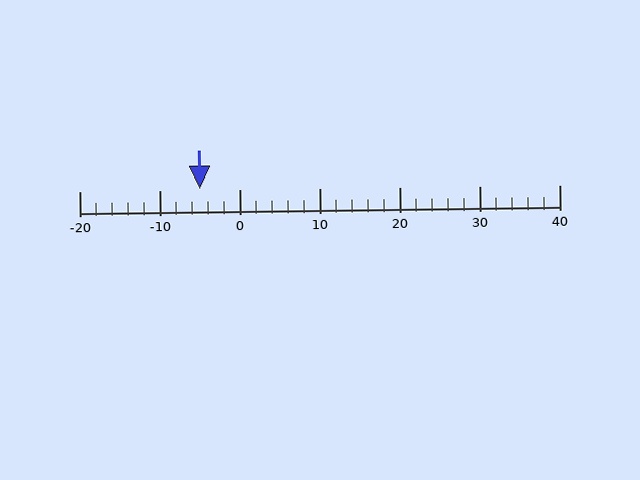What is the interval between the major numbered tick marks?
The major tick marks are spaced 10 units apart.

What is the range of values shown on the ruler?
The ruler shows values from -20 to 40.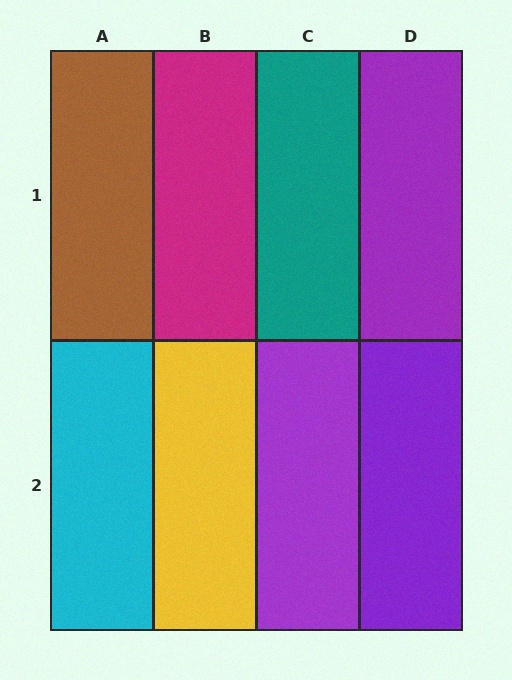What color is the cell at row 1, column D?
Purple.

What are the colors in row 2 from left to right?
Cyan, yellow, purple, purple.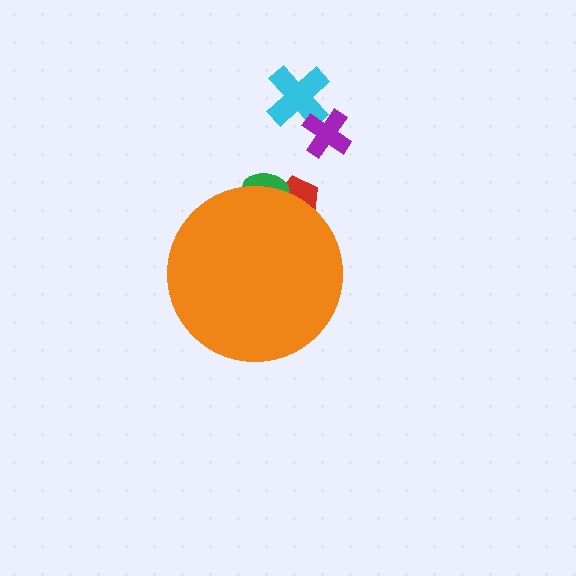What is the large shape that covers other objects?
An orange circle.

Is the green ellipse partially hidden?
Yes, the green ellipse is partially hidden behind the orange circle.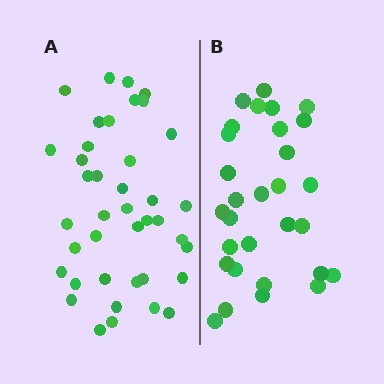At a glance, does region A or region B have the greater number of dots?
Region A (the left region) has more dots.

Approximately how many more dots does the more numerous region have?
Region A has roughly 10 or so more dots than region B.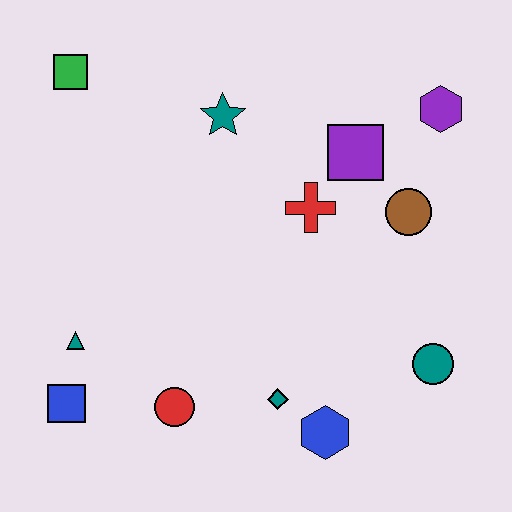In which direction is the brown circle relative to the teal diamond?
The brown circle is above the teal diamond.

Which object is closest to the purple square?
The red cross is closest to the purple square.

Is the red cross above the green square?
No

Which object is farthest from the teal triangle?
The purple hexagon is farthest from the teal triangle.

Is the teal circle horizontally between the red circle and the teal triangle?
No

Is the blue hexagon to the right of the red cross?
Yes